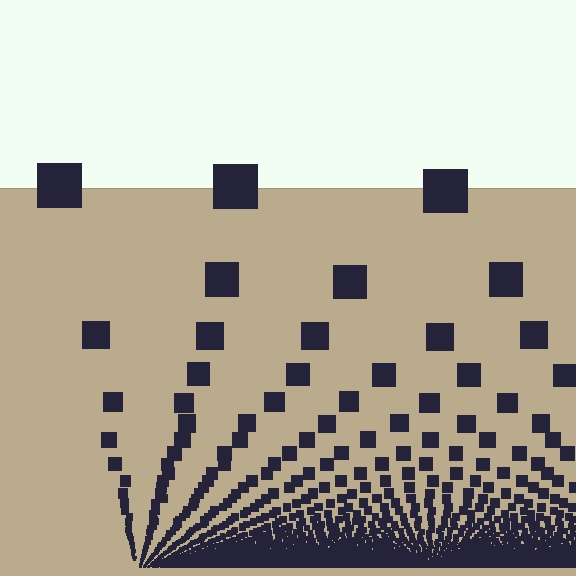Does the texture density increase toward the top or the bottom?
Density increases toward the bottom.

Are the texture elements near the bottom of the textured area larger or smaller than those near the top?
Smaller. The gradient is inverted — elements near the bottom are smaller and denser.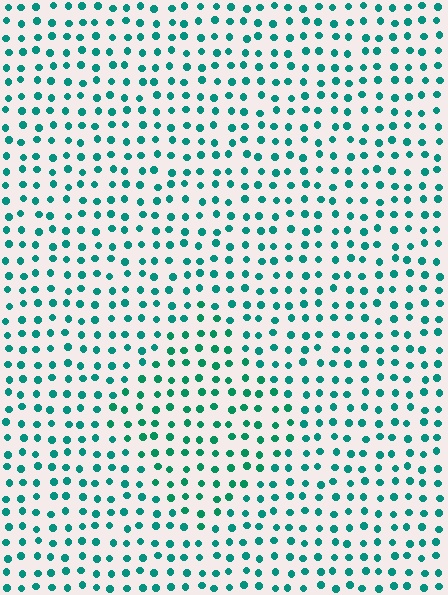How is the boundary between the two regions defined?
The boundary is defined purely by a slight shift in hue (about 15 degrees). Spacing, size, and orientation are identical on both sides.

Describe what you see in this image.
The image is filled with small teal elements in a uniform arrangement. A diamond-shaped region is visible where the elements are tinted to a slightly different hue, forming a subtle color boundary.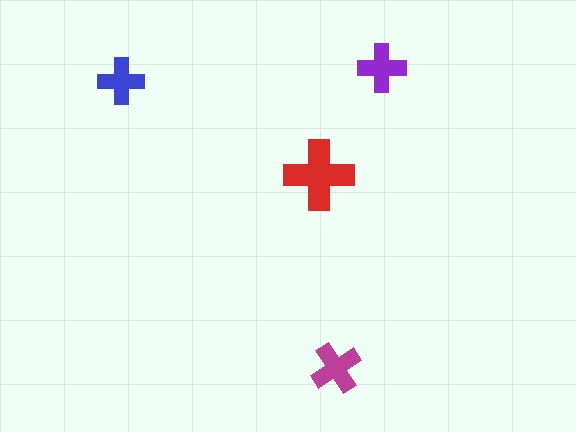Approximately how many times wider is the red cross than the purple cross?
About 1.5 times wider.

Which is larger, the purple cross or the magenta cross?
The magenta one.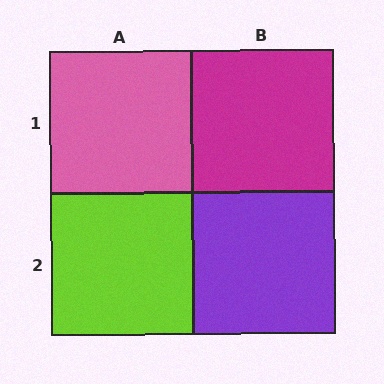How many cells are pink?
1 cell is pink.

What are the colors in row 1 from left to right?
Pink, magenta.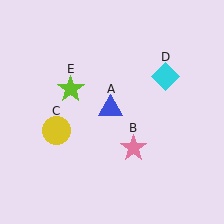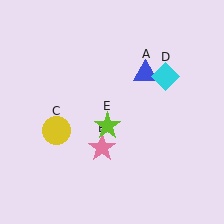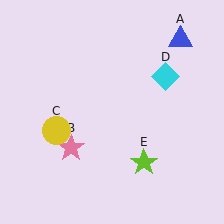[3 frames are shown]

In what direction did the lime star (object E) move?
The lime star (object E) moved down and to the right.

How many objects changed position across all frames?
3 objects changed position: blue triangle (object A), pink star (object B), lime star (object E).